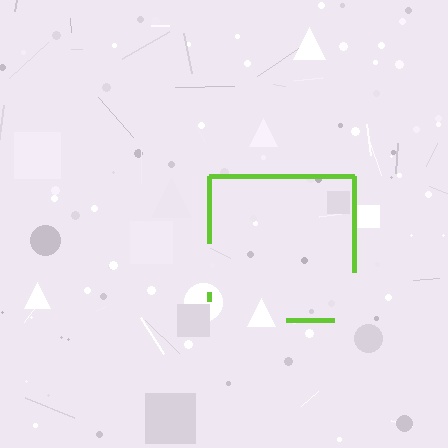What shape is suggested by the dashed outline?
The dashed outline suggests a square.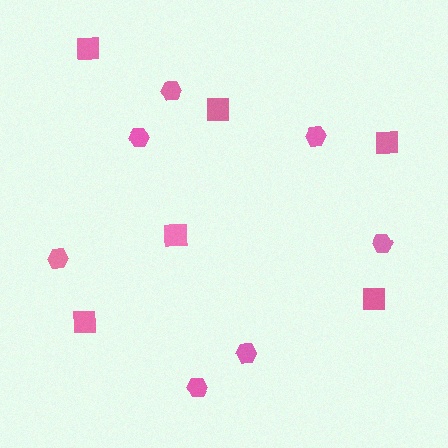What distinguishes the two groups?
There are 2 groups: one group of squares (6) and one group of hexagons (7).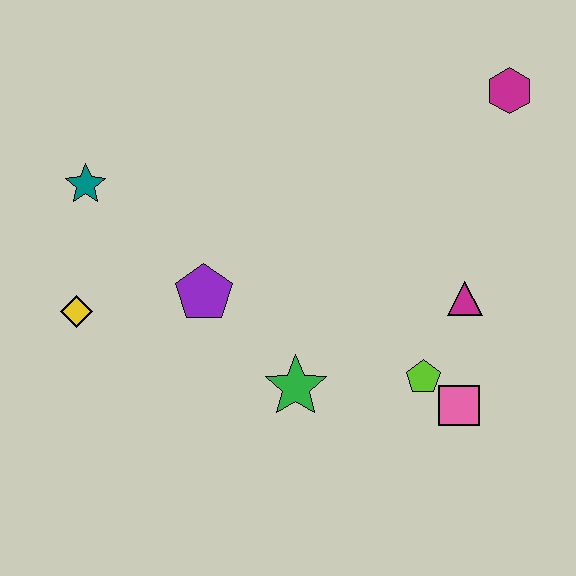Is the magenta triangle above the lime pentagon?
Yes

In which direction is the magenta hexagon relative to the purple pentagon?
The magenta hexagon is to the right of the purple pentagon.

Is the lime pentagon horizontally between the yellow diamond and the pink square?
Yes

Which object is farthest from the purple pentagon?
The magenta hexagon is farthest from the purple pentagon.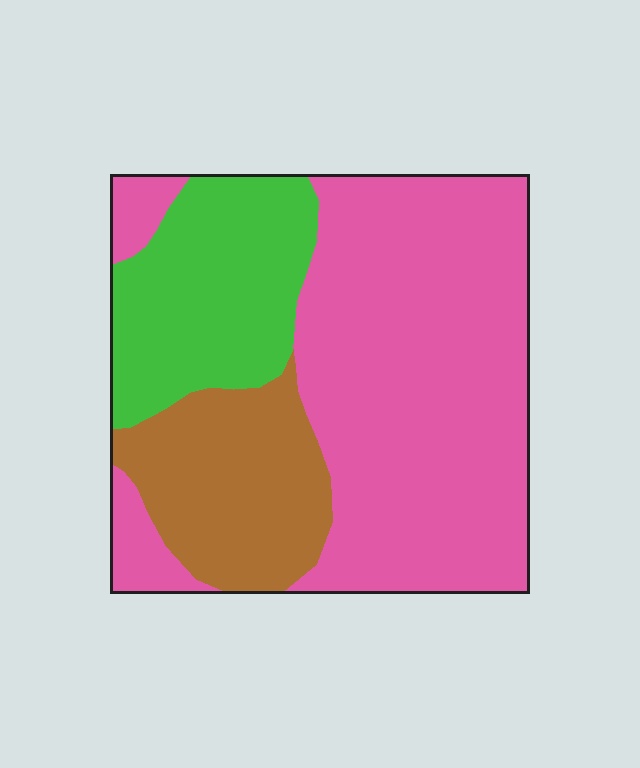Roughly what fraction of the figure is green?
Green covers around 20% of the figure.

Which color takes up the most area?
Pink, at roughly 60%.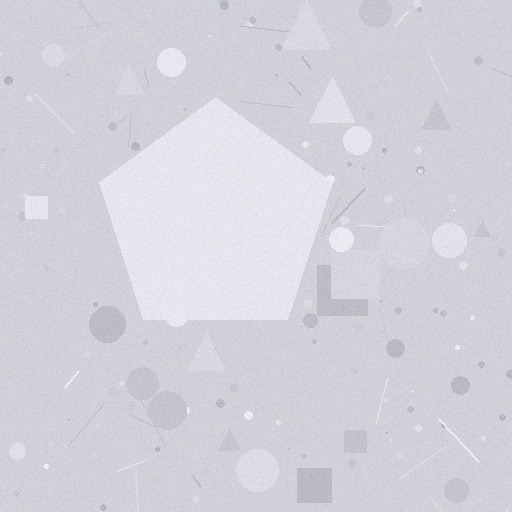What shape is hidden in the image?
A pentagon is hidden in the image.